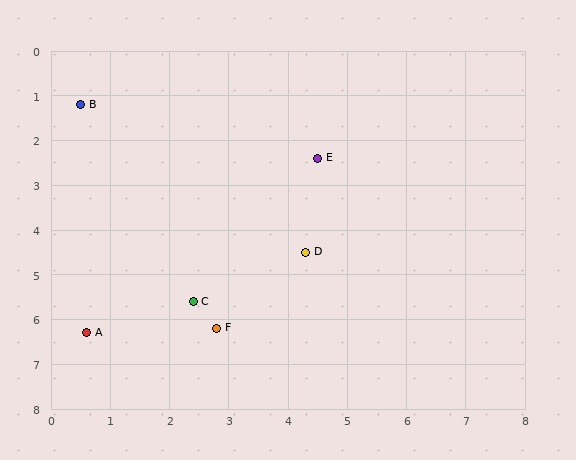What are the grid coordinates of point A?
Point A is at approximately (0.6, 6.3).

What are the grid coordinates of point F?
Point F is at approximately (2.8, 6.2).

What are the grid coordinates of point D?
Point D is at approximately (4.3, 4.5).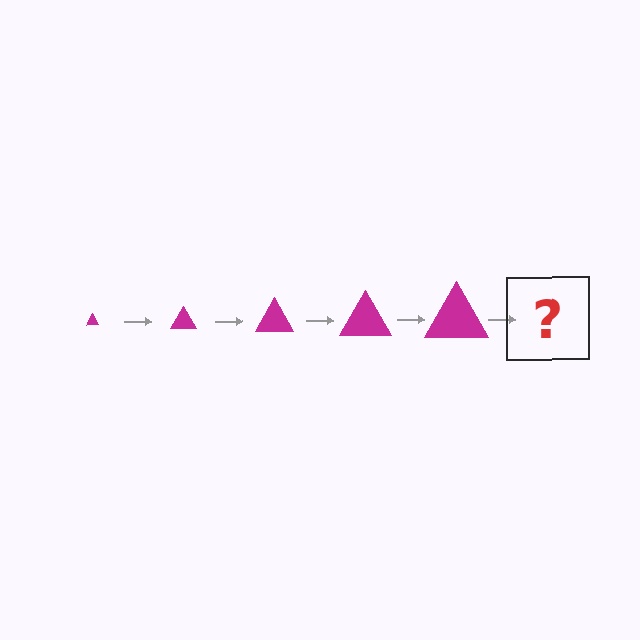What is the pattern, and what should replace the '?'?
The pattern is that the triangle gets progressively larger each step. The '?' should be a magenta triangle, larger than the previous one.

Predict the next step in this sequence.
The next step is a magenta triangle, larger than the previous one.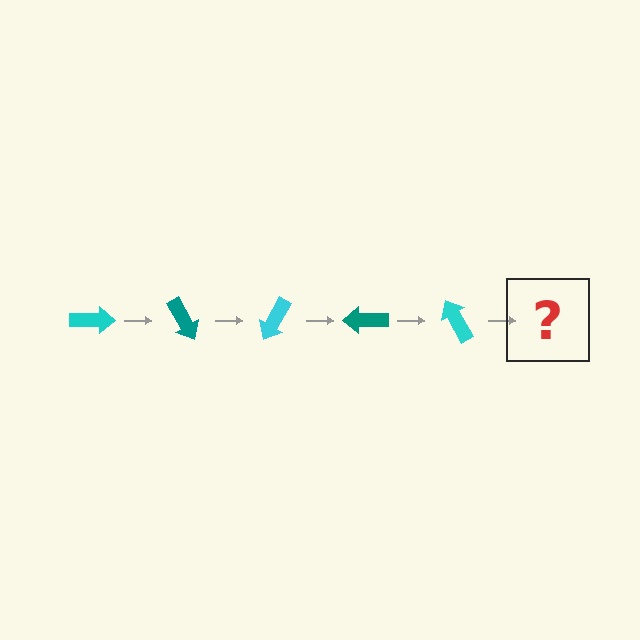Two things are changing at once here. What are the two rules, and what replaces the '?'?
The two rules are that it rotates 60 degrees each step and the color cycles through cyan and teal. The '?' should be a teal arrow, rotated 300 degrees from the start.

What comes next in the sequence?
The next element should be a teal arrow, rotated 300 degrees from the start.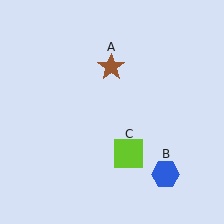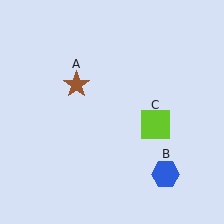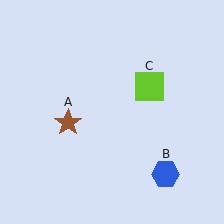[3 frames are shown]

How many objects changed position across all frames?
2 objects changed position: brown star (object A), lime square (object C).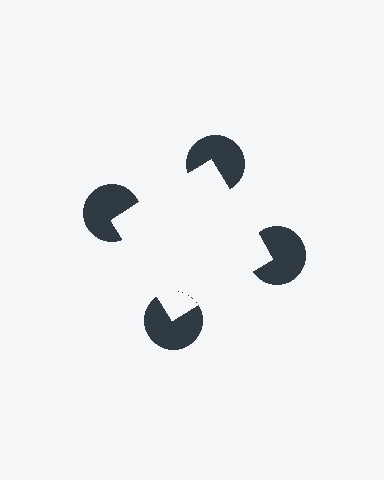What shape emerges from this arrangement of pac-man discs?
An illusory square — its edges are inferred from the aligned wedge cuts in the pac-man discs, not physically drawn.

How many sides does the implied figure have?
4 sides.